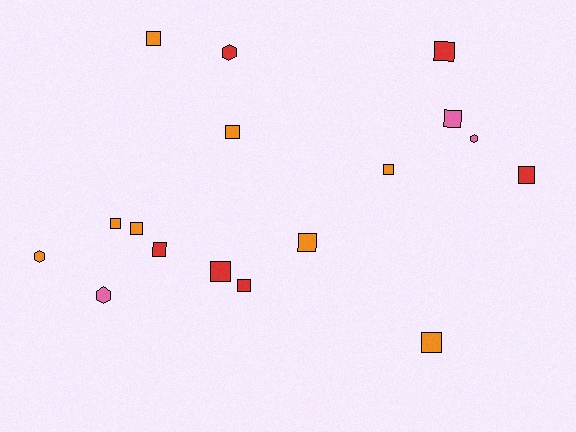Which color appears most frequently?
Orange, with 8 objects.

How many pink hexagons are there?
There are 2 pink hexagons.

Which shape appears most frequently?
Square, with 13 objects.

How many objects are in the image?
There are 17 objects.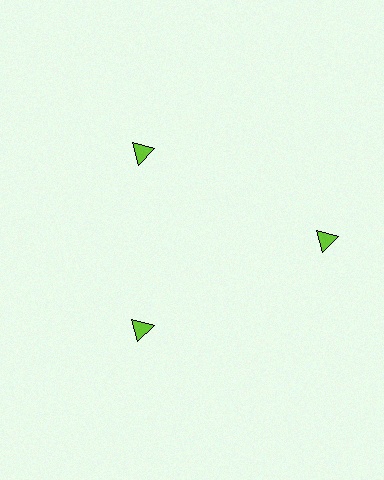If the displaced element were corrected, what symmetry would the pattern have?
It would have 3-fold rotational symmetry — the pattern would map onto itself every 120 degrees.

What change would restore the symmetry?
The symmetry would be restored by moving it inward, back onto the ring so that all 3 triangles sit at equal angles and equal distance from the center.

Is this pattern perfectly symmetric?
No. The 3 lime triangles are arranged in a ring, but one element near the 3 o'clock position is pushed outward from the center, breaking the 3-fold rotational symmetry.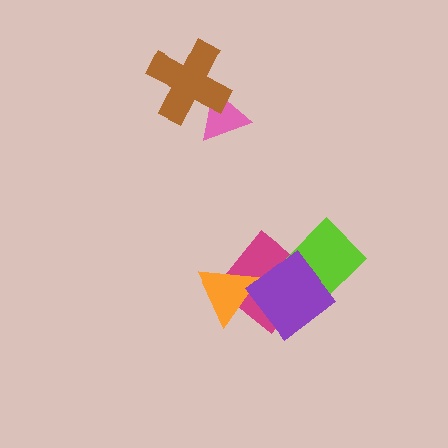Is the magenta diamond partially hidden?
Yes, it is partially covered by another shape.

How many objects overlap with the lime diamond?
2 objects overlap with the lime diamond.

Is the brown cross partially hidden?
No, no other shape covers it.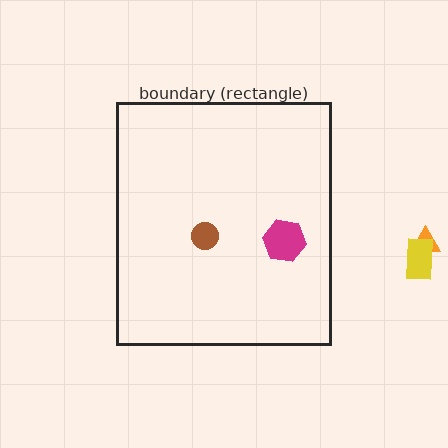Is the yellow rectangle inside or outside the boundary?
Outside.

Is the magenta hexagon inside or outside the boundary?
Inside.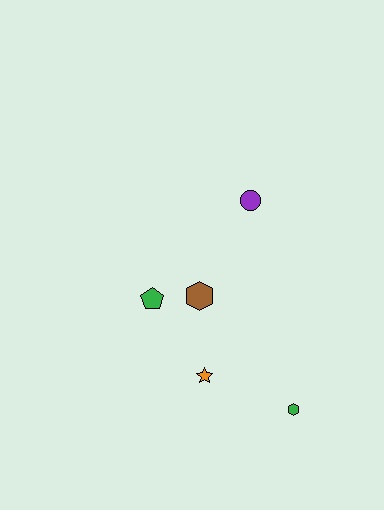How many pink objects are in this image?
There are no pink objects.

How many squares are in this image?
There are no squares.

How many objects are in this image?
There are 5 objects.